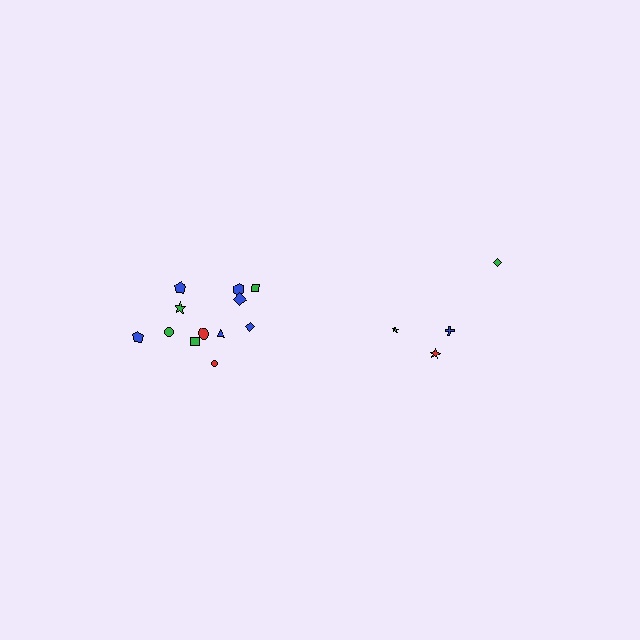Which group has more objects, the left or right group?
The left group.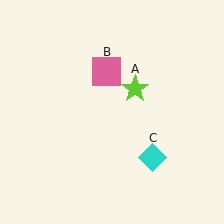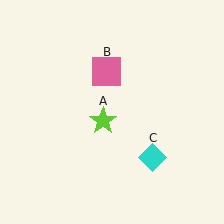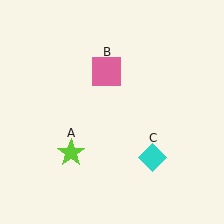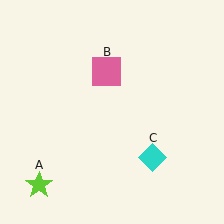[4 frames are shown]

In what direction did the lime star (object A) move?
The lime star (object A) moved down and to the left.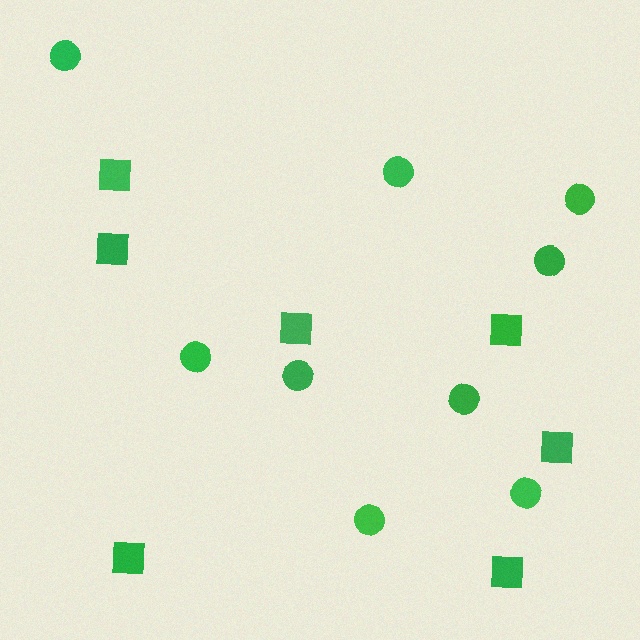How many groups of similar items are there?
There are 2 groups: one group of circles (9) and one group of squares (7).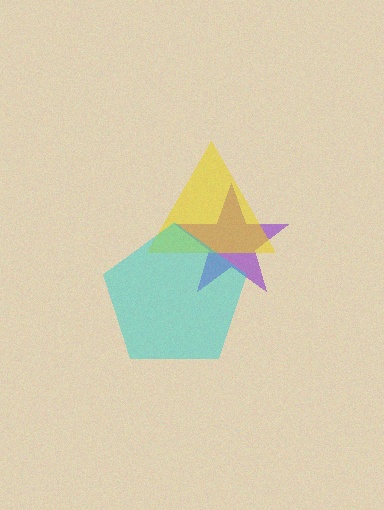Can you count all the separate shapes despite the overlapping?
Yes, there are 3 separate shapes.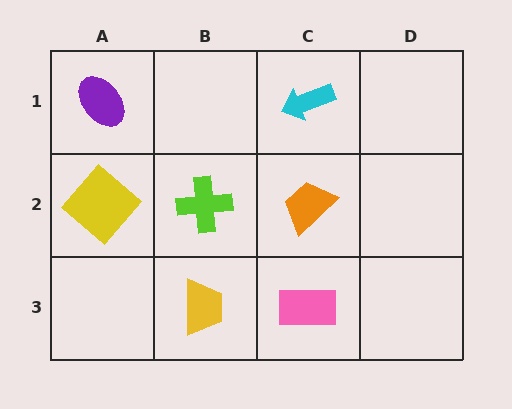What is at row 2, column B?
A lime cross.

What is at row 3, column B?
A yellow trapezoid.